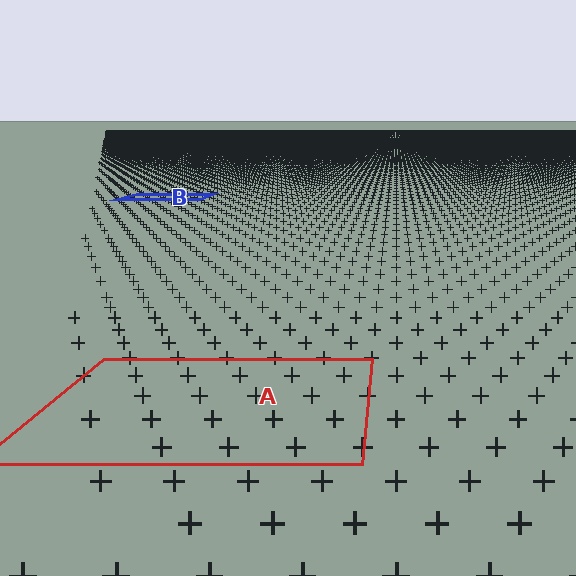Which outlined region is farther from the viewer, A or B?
Region B is farther from the viewer — the texture elements inside it appear smaller and more densely packed.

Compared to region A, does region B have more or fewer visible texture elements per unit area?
Region B has more texture elements per unit area — they are packed more densely because it is farther away.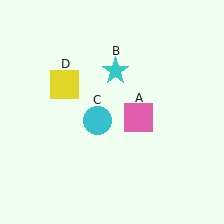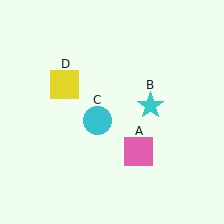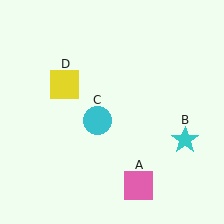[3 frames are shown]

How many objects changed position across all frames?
2 objects changed position: pink square (object A), cyan star (object B).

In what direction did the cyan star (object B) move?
The cyan star (object B) moved down and to the right.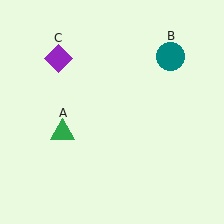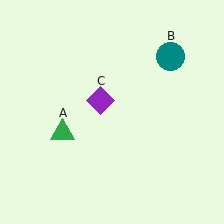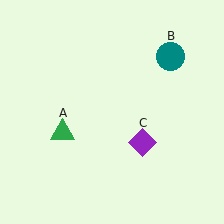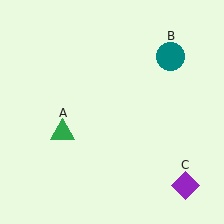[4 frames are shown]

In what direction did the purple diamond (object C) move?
The purple diamond (object C) moved down and to the right.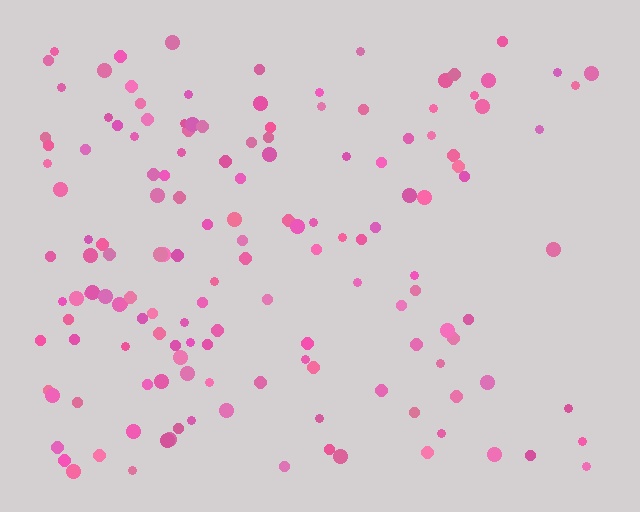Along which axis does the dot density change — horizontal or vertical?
Horizontal.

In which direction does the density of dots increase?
From right to left, with the left side densest.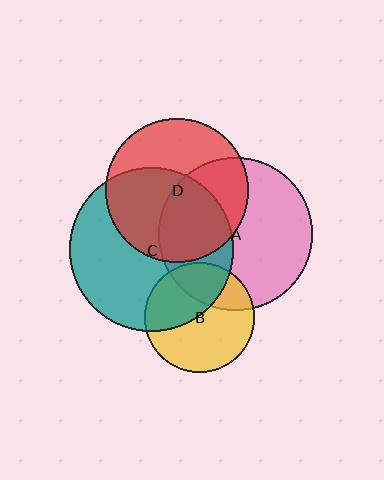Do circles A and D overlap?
Yes.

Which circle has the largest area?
Circle C (teal).